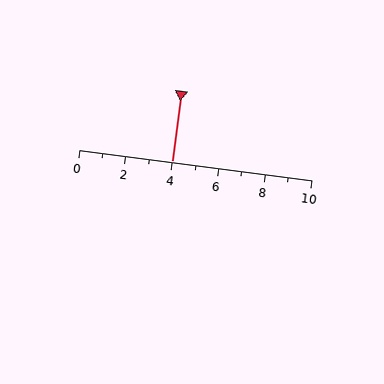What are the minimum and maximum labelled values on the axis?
The axis runs from 0 to 10.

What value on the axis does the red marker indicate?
The marker indicates approximately 4.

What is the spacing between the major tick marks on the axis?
The major ticks are spaced 2 apart.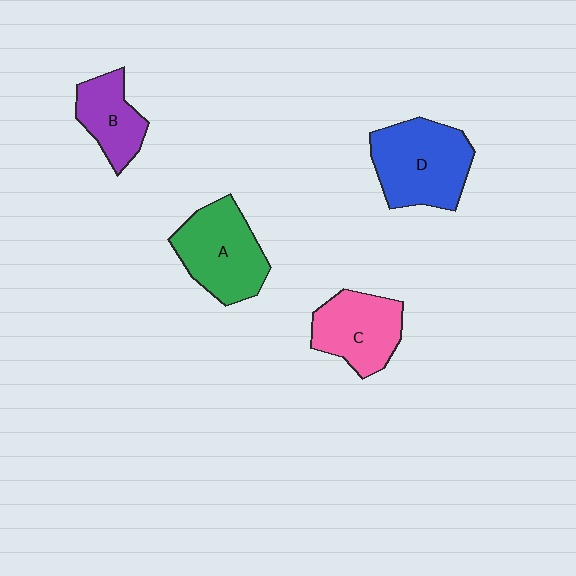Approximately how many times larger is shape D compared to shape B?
Approximately 1.7 times.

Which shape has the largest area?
Shape D (blue).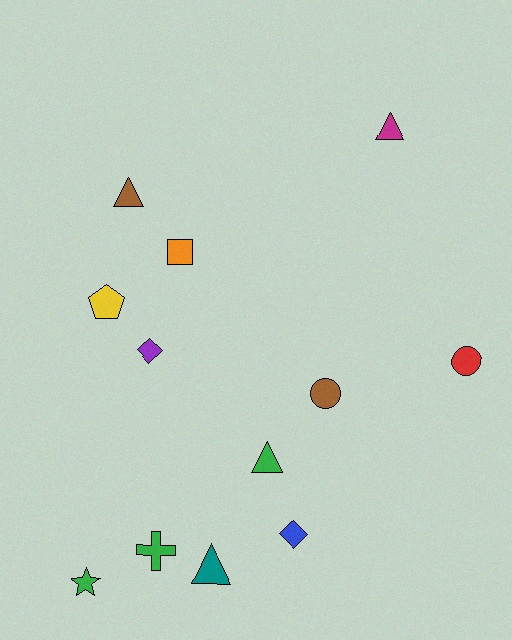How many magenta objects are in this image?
There is 1 magenta object.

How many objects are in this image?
There are 12 objects.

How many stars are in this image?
There is 1 star.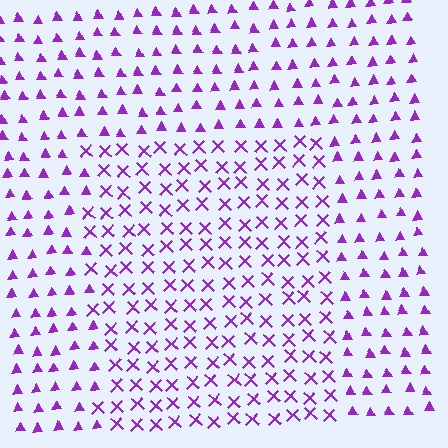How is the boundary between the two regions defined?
The boundary is defined by a change in element shape: X marks inside vs. triangles outside. All elements share the same color and spacing.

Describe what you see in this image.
The image is filled with small purple elements arranged in a uniform grid. A rectangle-shaped region contains X marks, while the surrounding area contains triangles. The boundary is defined purely by the change in element shape.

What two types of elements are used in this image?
The image uses X marks inside the rectangle region and triangles outside it.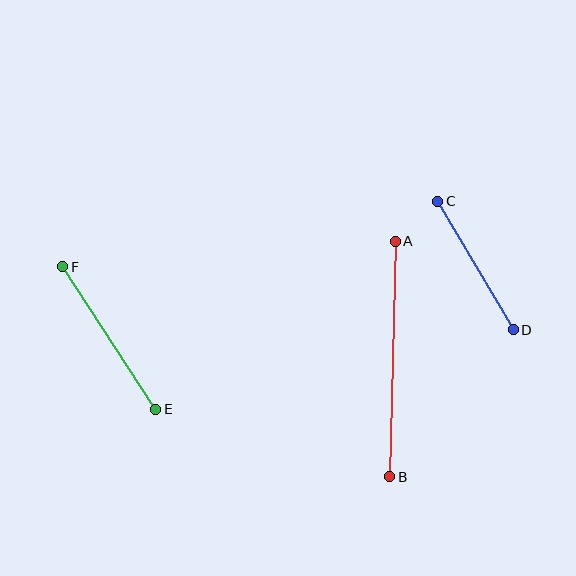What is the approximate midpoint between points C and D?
The midpoint is at approximately (475, 265) pixels.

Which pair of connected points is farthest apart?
Points A and B are farthest apart.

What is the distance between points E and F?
The distance is approximately 170 pixels.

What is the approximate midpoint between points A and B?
The midpoint is at approximately (393, 359) pixels.